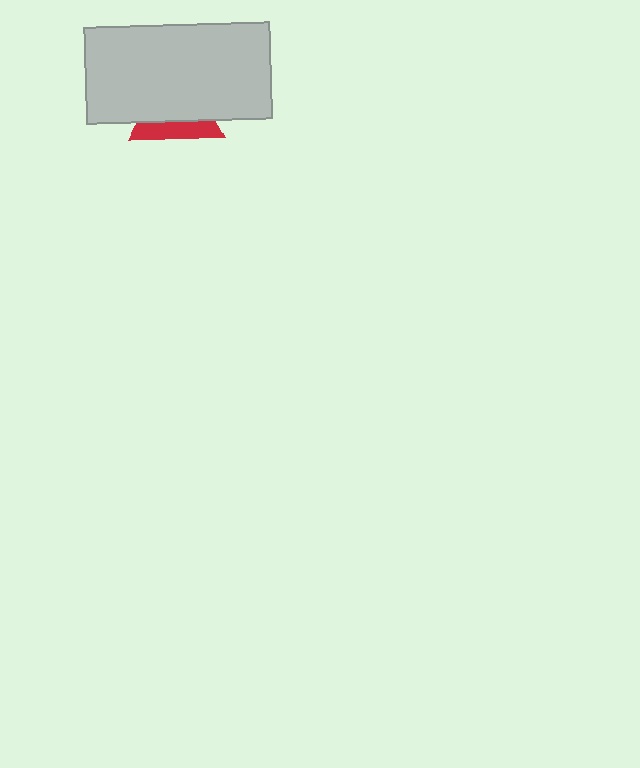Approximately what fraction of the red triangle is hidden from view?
Roughly 62% of the red triangle is hidden behind the light gray rectangle.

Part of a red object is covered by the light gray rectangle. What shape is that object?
It is a triangle.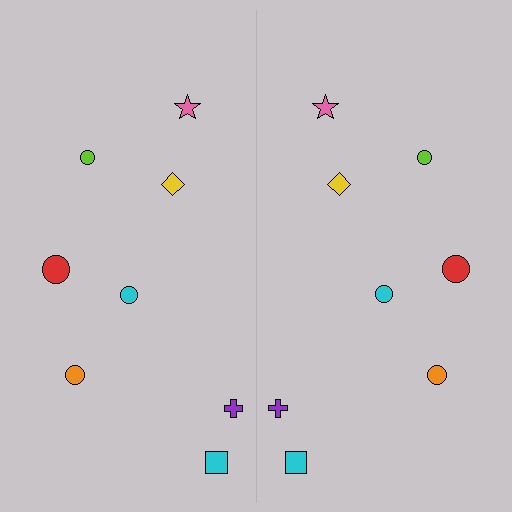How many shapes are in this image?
There are 16 shapes in this image.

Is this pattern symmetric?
Yes, this pattern has bilateral (reflection) symmetry.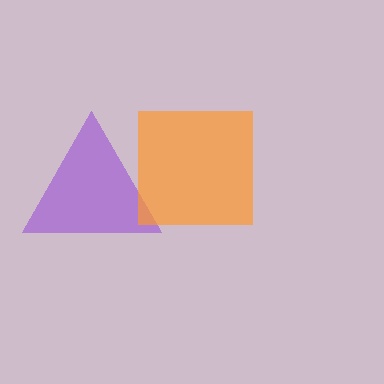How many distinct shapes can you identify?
There are 2 distinct shapes: a purple triangle, an orange square.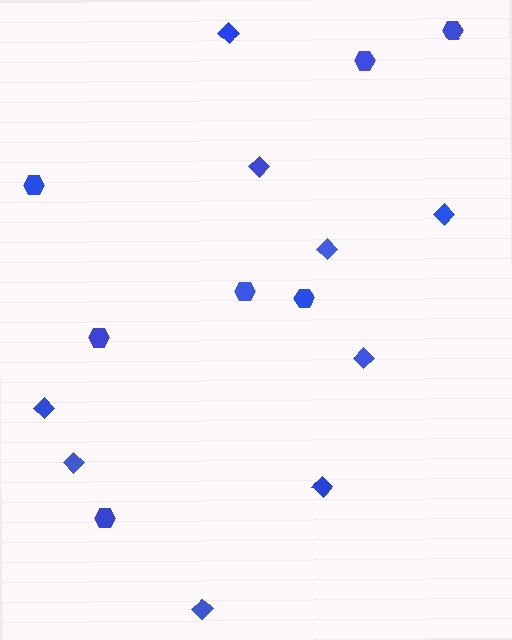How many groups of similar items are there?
There are 2 groups: one group of hexagons (7) and one group of diamonds (9).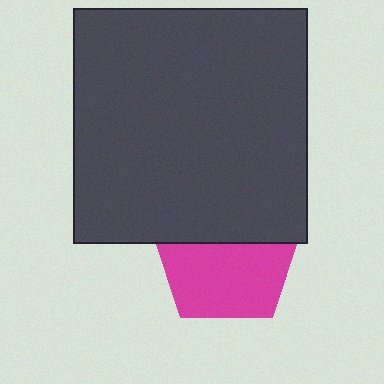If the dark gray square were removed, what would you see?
You would see the complete magenta pentagon.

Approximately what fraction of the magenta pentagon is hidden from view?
Roughly 42% of the magenta pentagon is hidden behind the dark gray square.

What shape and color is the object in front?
The object in front is a dark gray square.